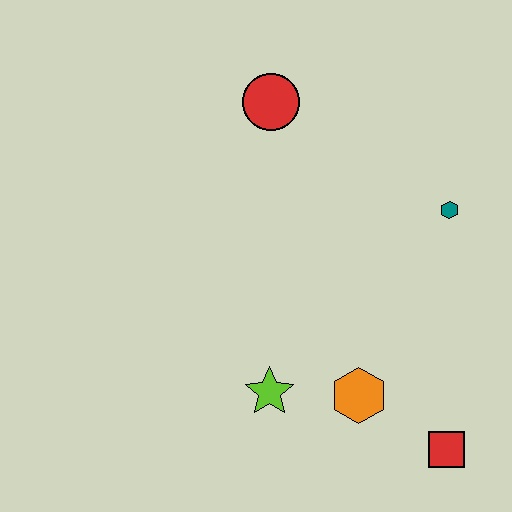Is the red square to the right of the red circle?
Yes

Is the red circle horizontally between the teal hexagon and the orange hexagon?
No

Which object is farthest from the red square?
The red circle is farthest from the red square.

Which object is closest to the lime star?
The orange hexagon is closest to the lime star.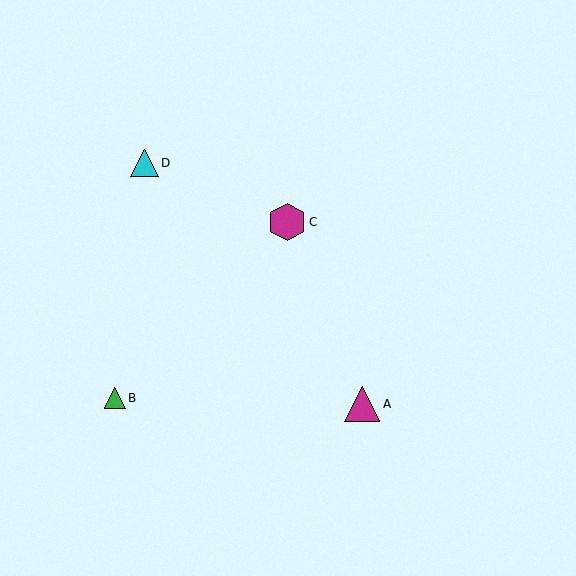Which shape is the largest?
The magenta hexagon (labeled C) is the largest.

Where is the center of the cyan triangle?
The center of the cyan triangle is at (145, 163).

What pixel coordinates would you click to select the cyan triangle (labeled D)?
Click at (145, 163) to select the cyan triangle D.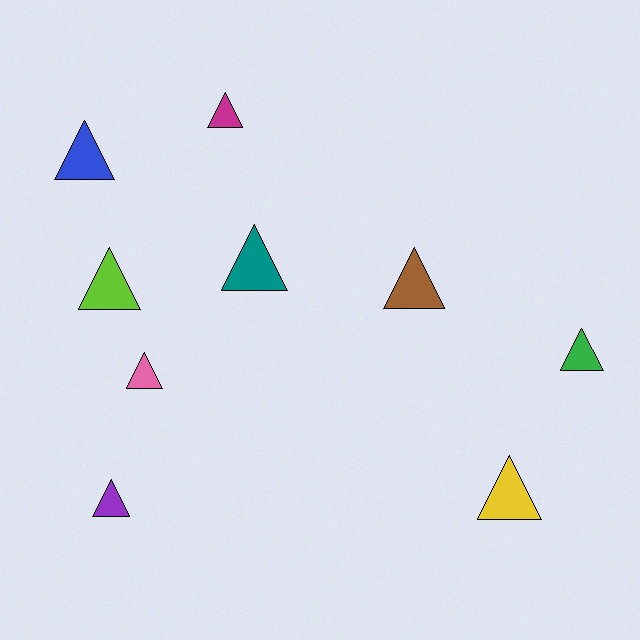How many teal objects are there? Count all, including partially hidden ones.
There is 1 teal object.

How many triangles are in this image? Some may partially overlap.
There are 9 triangles.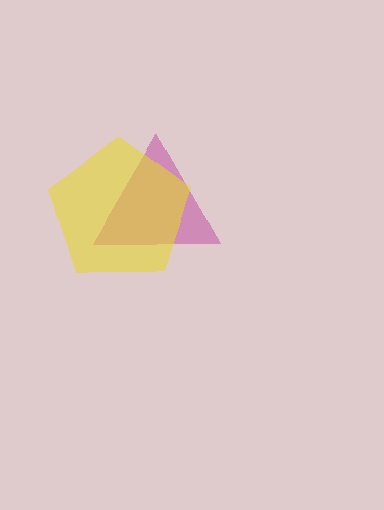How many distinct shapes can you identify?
There are 2 distinct shapes: a magenta triangle, a yellow pentagon.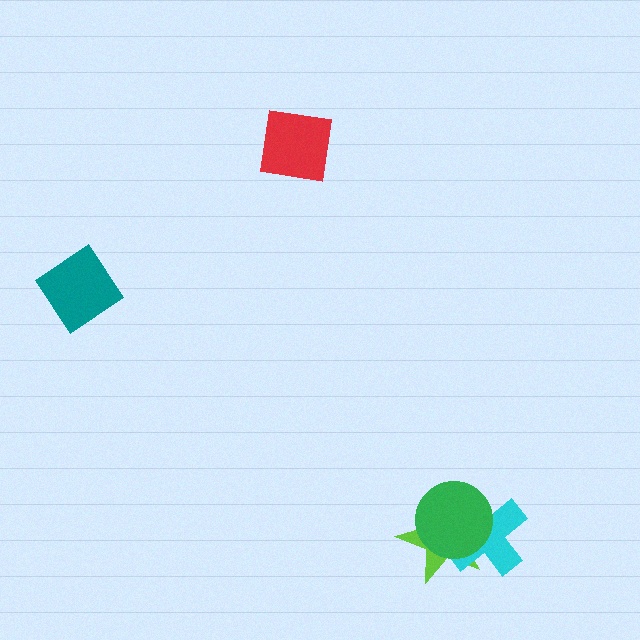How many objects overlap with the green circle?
2 objects overlap with the green circle.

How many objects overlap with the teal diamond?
0 objects overlap with the teal diamond.